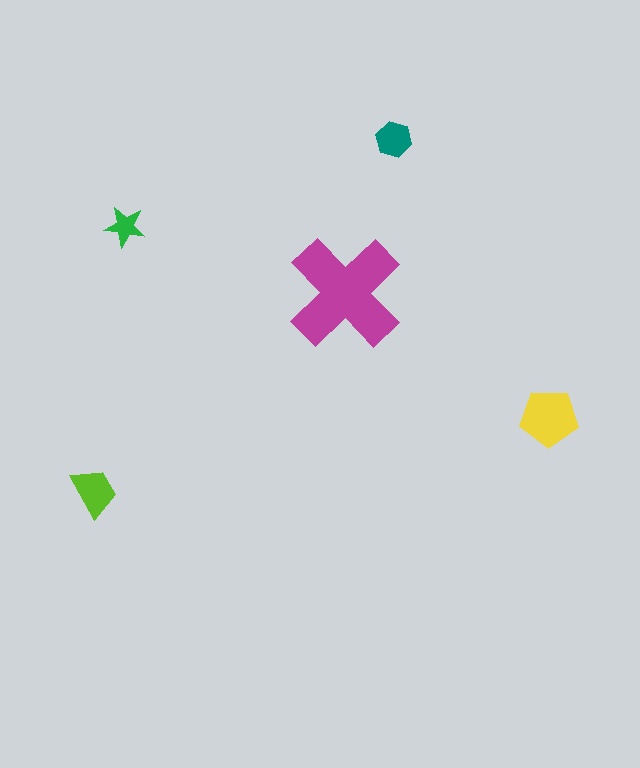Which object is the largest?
The magenta cross.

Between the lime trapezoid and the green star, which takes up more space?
The lime trapezoid.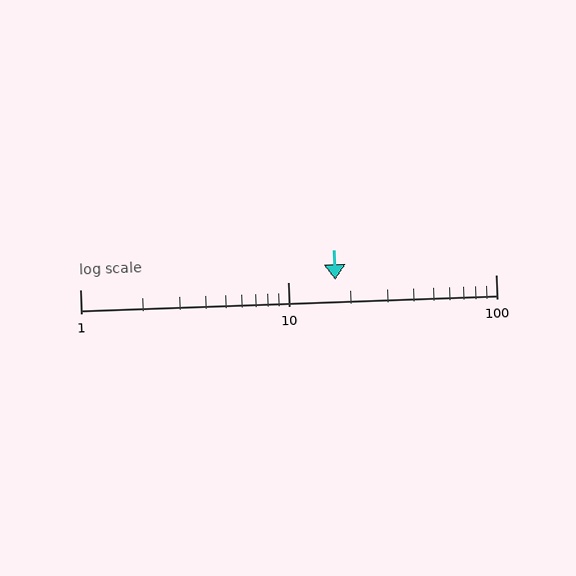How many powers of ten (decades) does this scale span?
The scale spans 2 decades, from 1 to 100.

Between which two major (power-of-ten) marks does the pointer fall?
The pointer is between 10 and 100.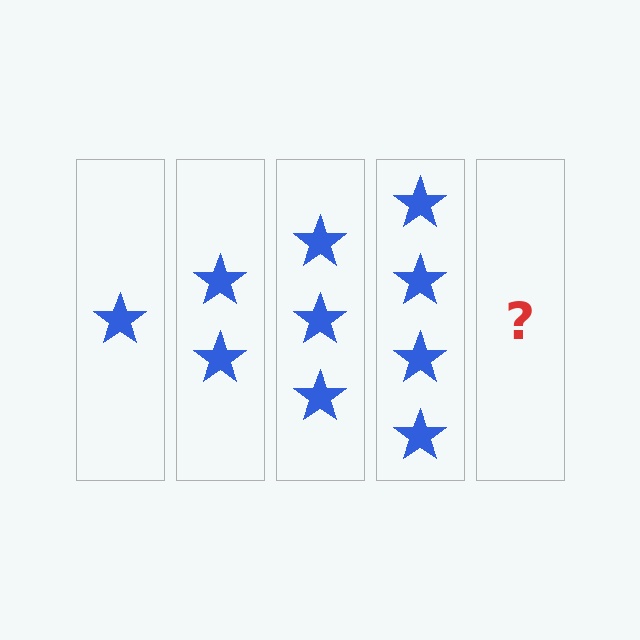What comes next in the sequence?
The next element should be 5 stars.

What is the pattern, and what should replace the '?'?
The pattern is that each step adds one more star. The '?' should be 5 stars.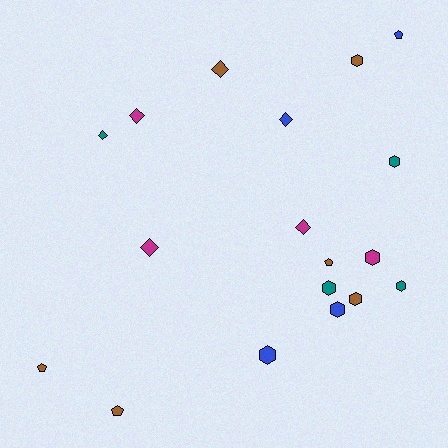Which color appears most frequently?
Brown, with 6 objects.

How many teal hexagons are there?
There are 3 teal hexagons.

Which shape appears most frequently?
Hexagon, with 8 objects.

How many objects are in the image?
There are 18 objects.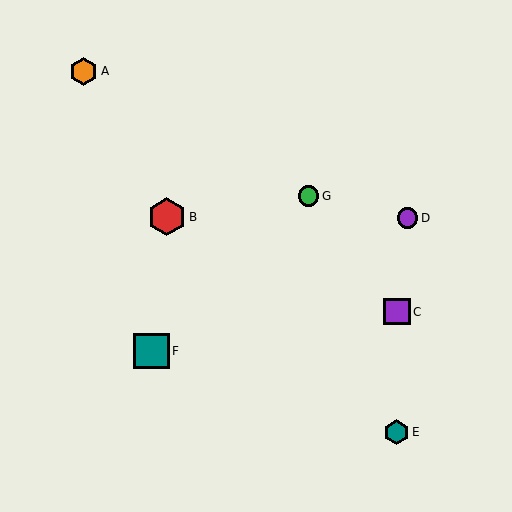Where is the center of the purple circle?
The center of the purple circle is at (408, 218).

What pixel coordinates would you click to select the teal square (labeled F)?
Click at (152, 351) to select the teal square F.